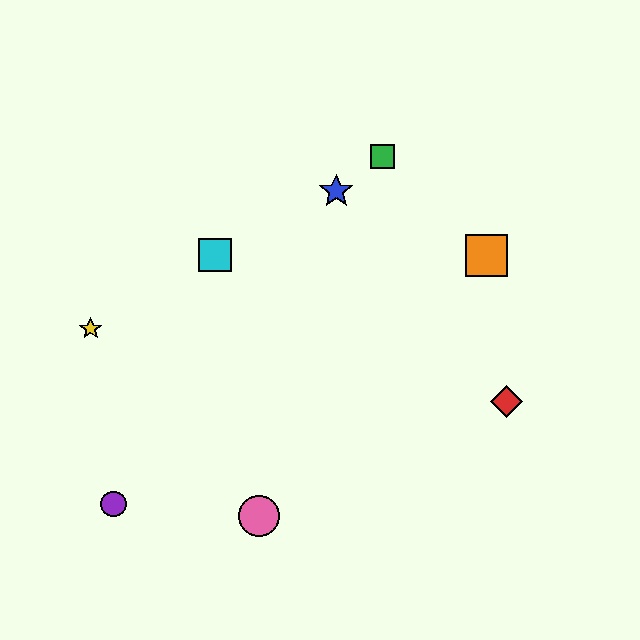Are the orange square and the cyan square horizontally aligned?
Yes, both are at y≈255.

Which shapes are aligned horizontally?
The orange square, the cyan square are aligned horizontally.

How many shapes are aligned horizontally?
2 shapes (the orange square, the cyan square) are aligned horizontally.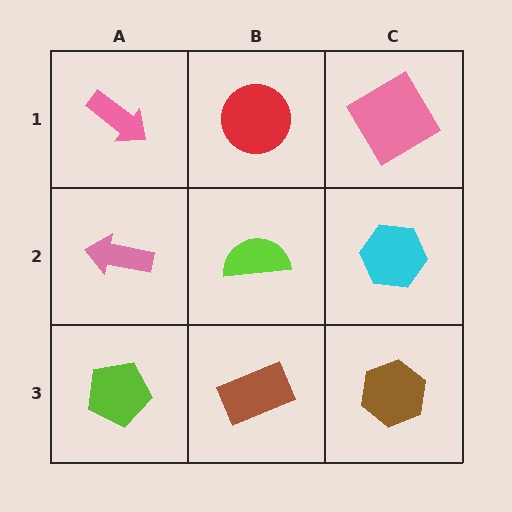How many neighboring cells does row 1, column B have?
3.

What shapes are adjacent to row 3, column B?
A lime semicircle (row 2, column B), a lime pentagon (row 3, column A), a brown hexagon (row 3, column C).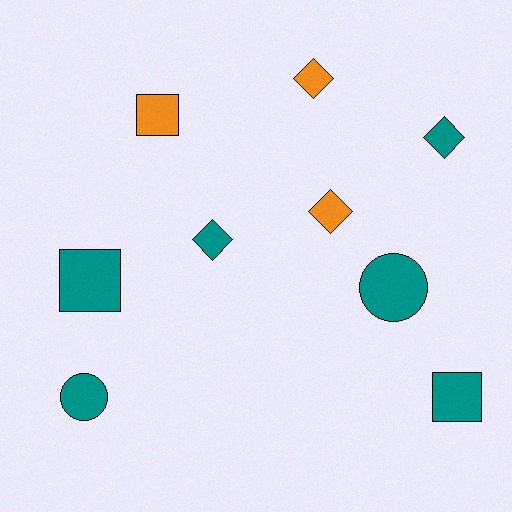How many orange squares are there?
There is 1 orange square.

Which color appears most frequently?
Teal, with 6 objects.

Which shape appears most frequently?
Diamond, with 4 objects.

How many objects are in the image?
There are 9 objects.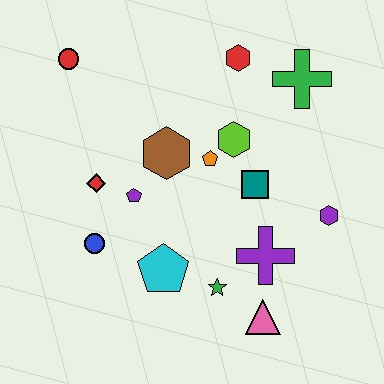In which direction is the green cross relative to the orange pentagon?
The green cross is to the right of the orange pentagon.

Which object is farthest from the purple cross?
The red circle is farthest from the purple cross.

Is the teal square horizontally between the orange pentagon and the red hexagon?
No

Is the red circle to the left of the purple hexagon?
Yes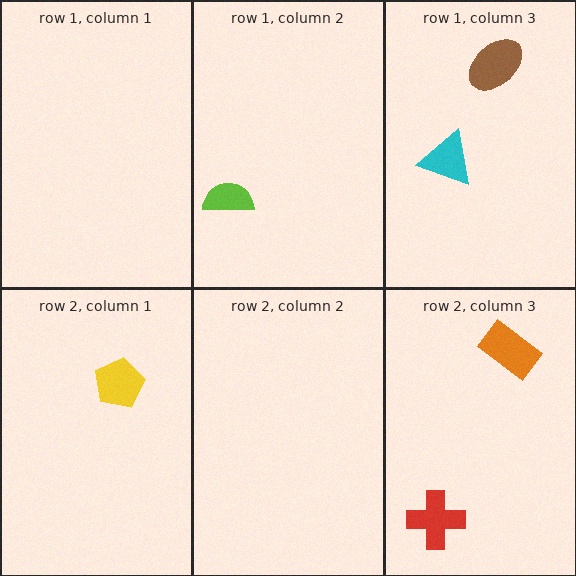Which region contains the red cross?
The row 2, column 3 region.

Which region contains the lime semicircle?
The row 1, column 2 region.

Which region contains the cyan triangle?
The row 1, column 3 region.